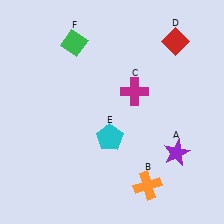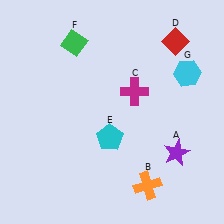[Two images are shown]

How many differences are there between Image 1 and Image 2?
There is 1 difference between the two images.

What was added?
A cyan hexagon (G) was added in Image 2.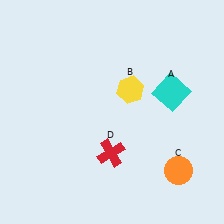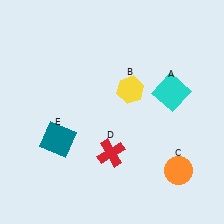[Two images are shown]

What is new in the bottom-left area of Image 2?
A teal square (E) was added in the bottom-left area of Image 2.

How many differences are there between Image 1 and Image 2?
There is 1 difference between the two images.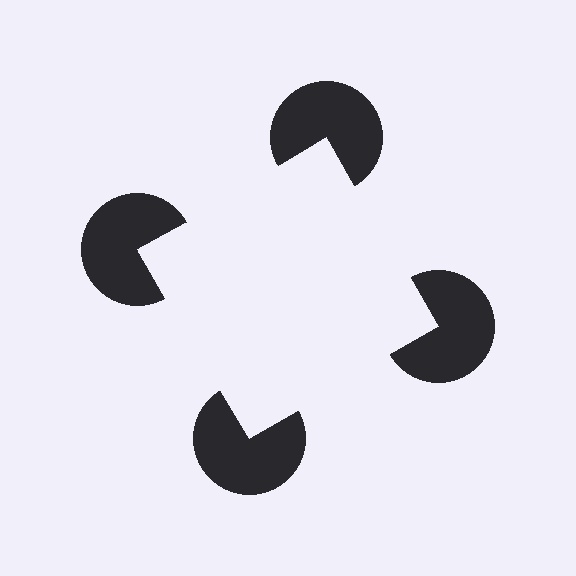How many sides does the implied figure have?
4 sides.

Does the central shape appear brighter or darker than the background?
It typically appears slightly brighter than the background, even though no actual brightness change is drawn.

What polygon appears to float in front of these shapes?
An illusory square — its edges are inferred from the aligned wedge cuts in the pac-man discs, not physically drawn.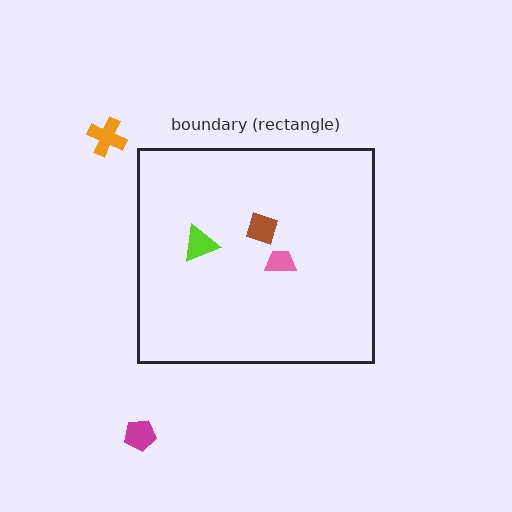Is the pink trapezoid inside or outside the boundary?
Inside.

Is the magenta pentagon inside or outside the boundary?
Outside.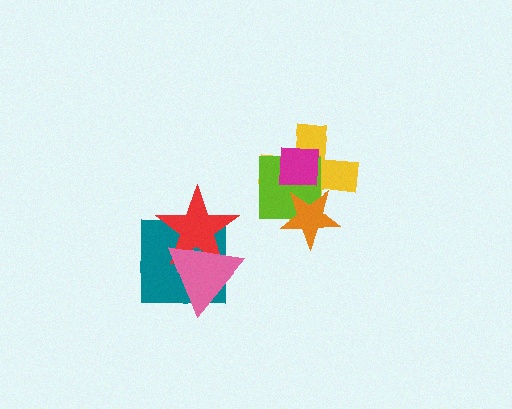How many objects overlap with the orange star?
2 objects overlap with the orange star.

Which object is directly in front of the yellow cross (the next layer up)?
The lime square is directly in front of the yellow cross.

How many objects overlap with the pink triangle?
2 objects overlap with the pink triangle.